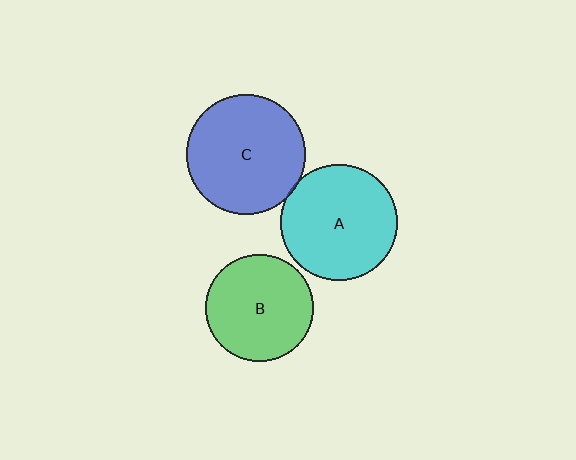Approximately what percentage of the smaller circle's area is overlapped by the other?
Approximately 5%.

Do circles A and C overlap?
Yes.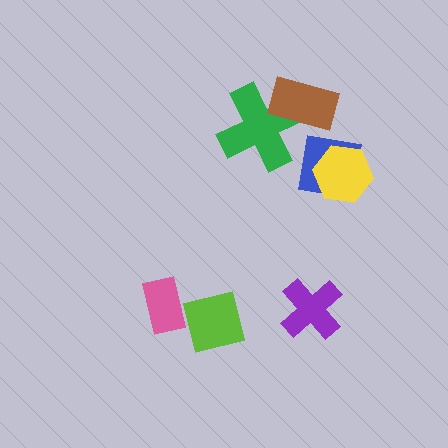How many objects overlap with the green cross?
1 object overlaps with the green cross.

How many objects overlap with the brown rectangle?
1 object overlaps with the brown rectangle.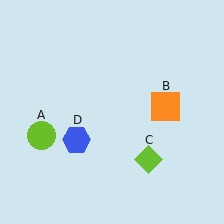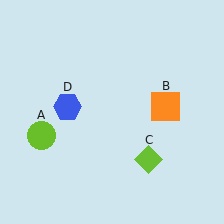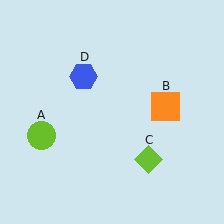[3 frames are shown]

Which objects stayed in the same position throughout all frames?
Lime circle (object A) and orange square (object B) and lime diamond (object C) remained stationary.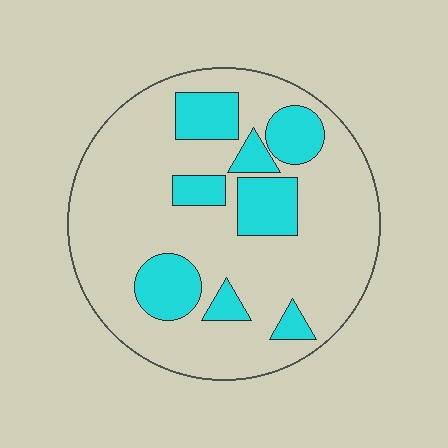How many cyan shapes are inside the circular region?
8.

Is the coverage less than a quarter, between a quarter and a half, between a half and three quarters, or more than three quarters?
Less than a quarter.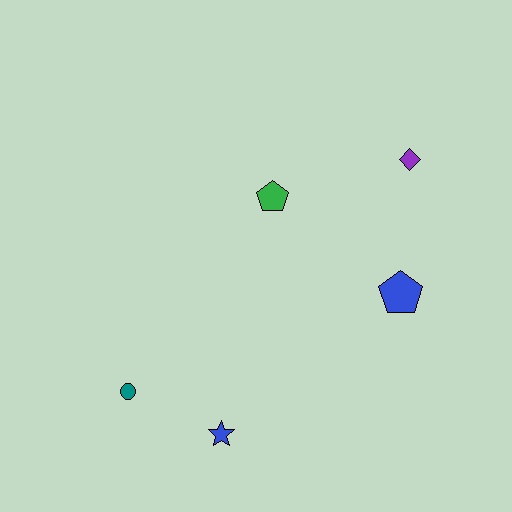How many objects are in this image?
There are 5 objects.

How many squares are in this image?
There are no squares.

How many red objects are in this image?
There are no red objects.